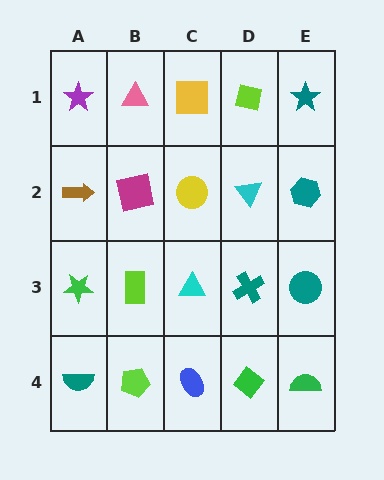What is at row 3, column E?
A teal circle.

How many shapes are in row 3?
5 shapes.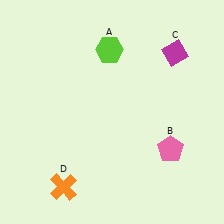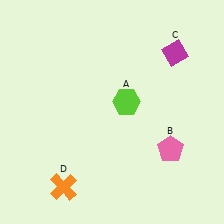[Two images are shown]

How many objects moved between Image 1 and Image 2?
1 object moved between the two images.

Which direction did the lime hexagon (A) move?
The lime hexagon (A) moved down.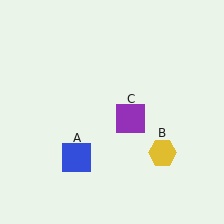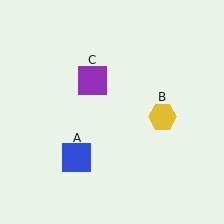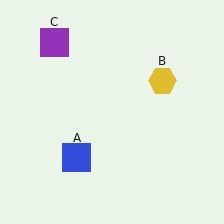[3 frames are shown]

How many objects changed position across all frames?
2 objects changed position: yellow hexagon (object B), purple square (object C).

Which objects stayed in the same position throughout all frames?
Blue square (object A) remained stationary.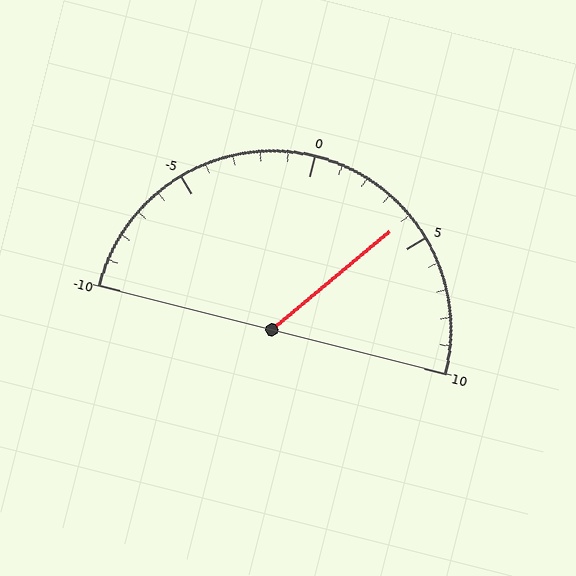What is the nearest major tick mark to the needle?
The nearest major tick mark is 5.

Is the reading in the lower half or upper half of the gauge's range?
The reading is in the upper half of the range (-10 to 10).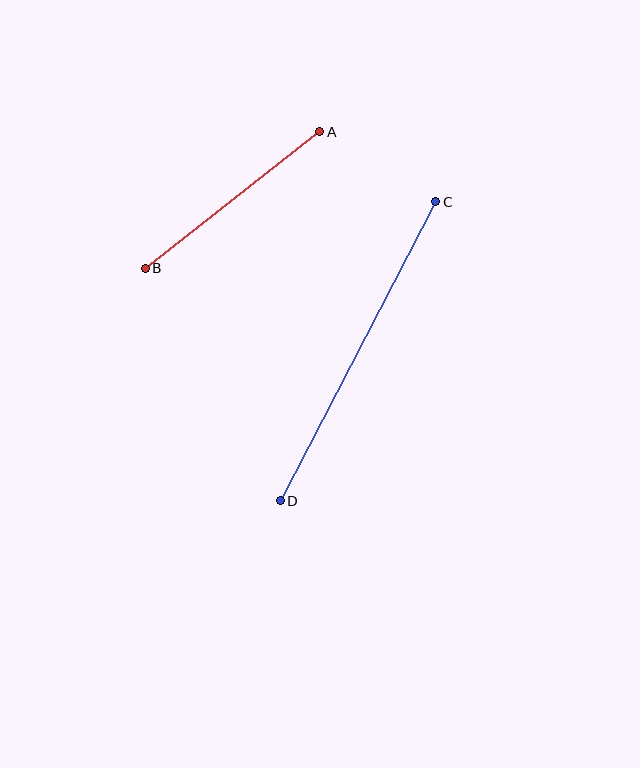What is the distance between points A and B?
The distance is approximately 222 pixels.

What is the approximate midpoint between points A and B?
The midpoint is at approximately (232, 200) pixels.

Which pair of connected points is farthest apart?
Points C and D are farthest apart.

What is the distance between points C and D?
The distance is approximately 337 pixels.